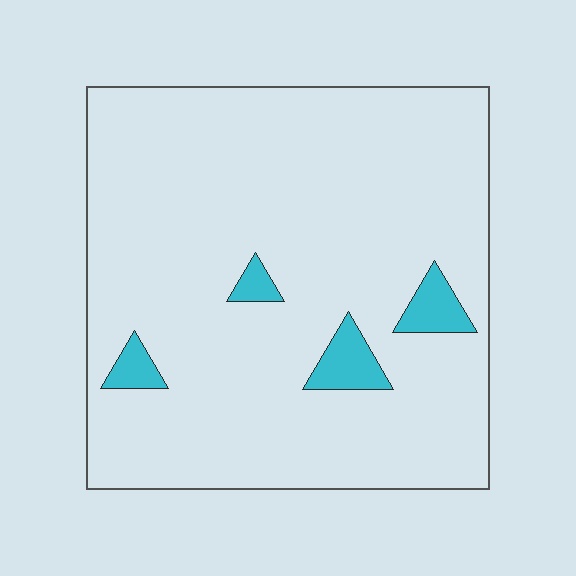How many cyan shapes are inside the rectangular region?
4.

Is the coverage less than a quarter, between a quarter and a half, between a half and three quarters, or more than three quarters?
Less than a quarter.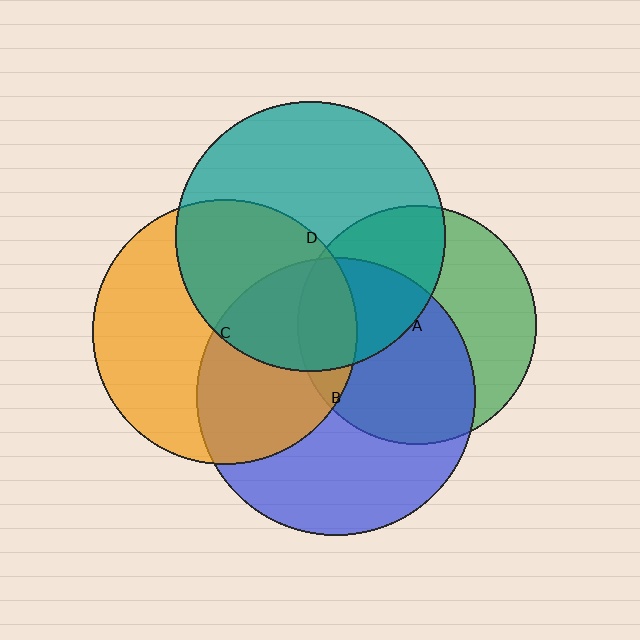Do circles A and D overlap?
Yes.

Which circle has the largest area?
Circle B (blue).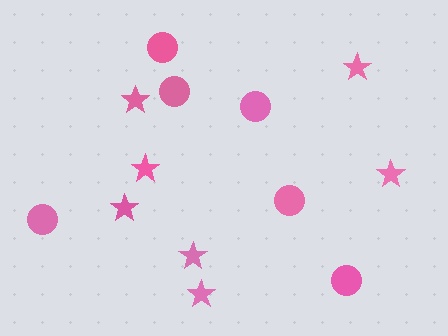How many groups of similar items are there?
There are 2 groups: one group of stars (7) and one group of circles (6).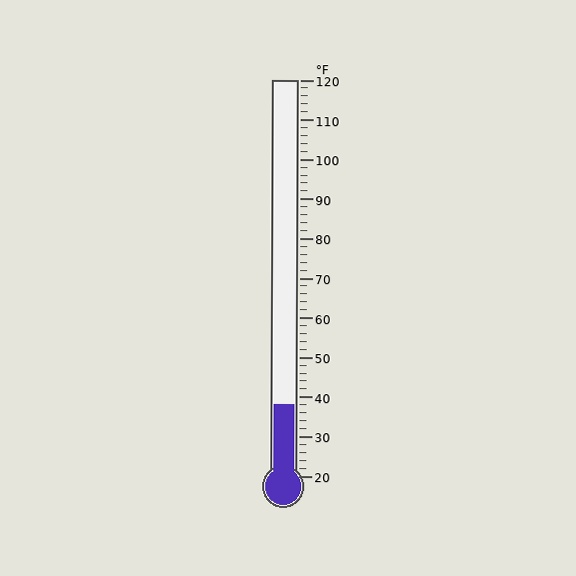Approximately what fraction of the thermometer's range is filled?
The thermometer is filled to approximately 20% of its range.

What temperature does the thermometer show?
The thermometer shows approximately 38°F.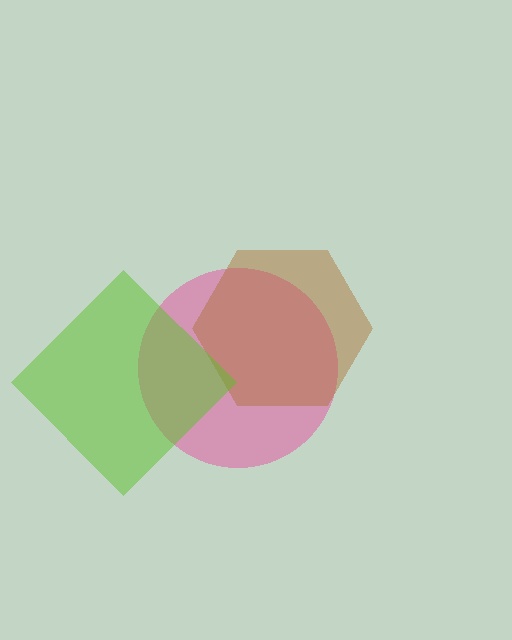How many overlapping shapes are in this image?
There are 3 overlapping shapes in the image.